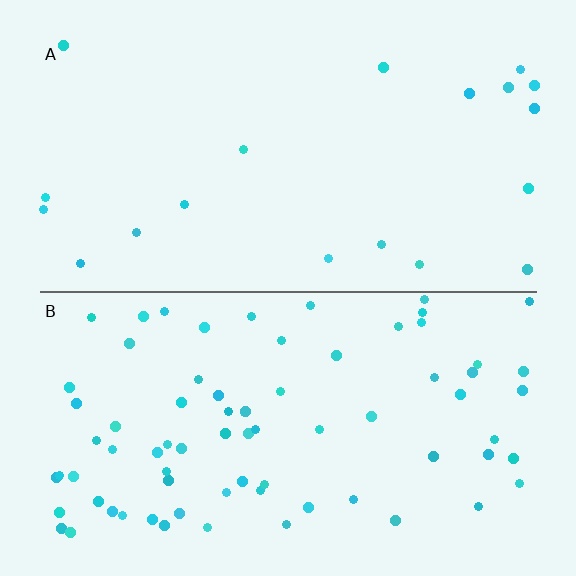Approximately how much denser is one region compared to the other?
Approximately 4.0× — region B over region A.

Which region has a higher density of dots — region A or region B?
B (the bottom).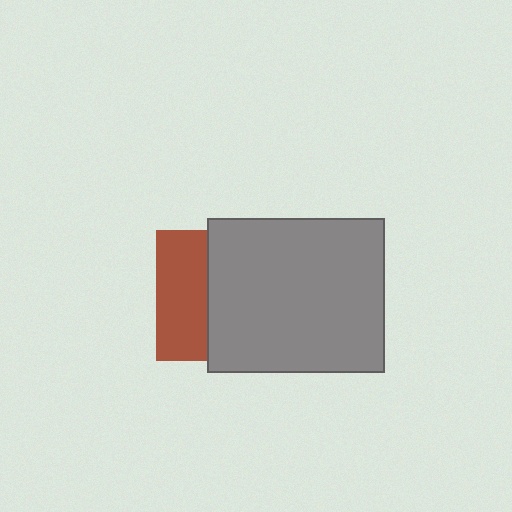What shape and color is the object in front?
The object in front is a gray rectangle.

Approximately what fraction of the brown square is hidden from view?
Roughly 61% of the brown square is hidden behind the gray rectangle.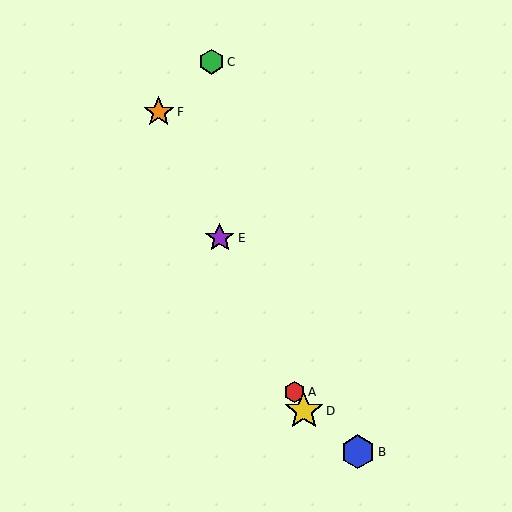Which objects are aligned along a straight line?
Objects A, D, E, F are aligned along a straight line.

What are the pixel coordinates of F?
Object F is at (159, 112).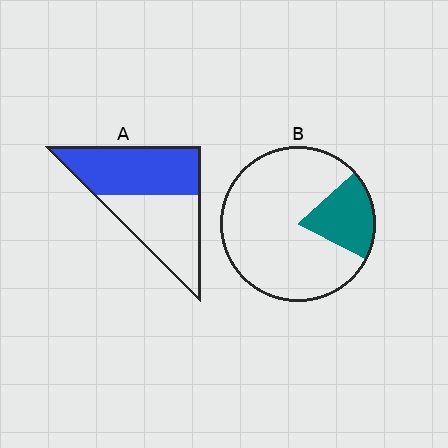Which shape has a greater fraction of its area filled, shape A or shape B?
Shape A.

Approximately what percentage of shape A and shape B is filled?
A is approximately 55% and B is approximately 20%.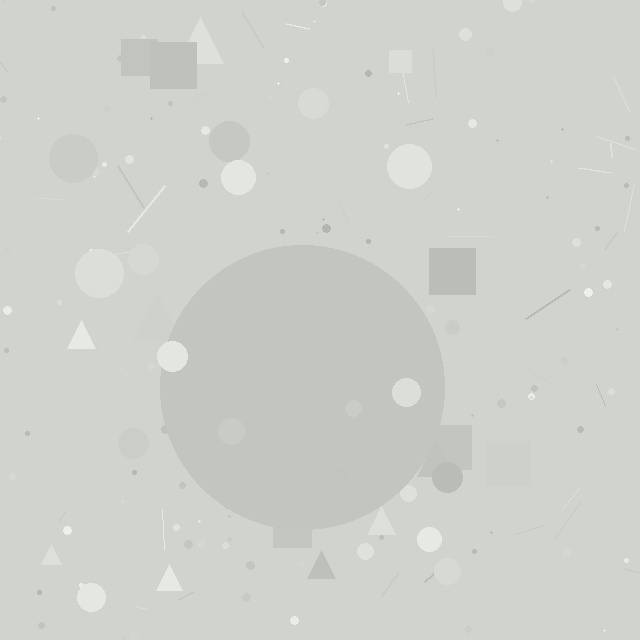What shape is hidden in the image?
A circle is hidden in the image.